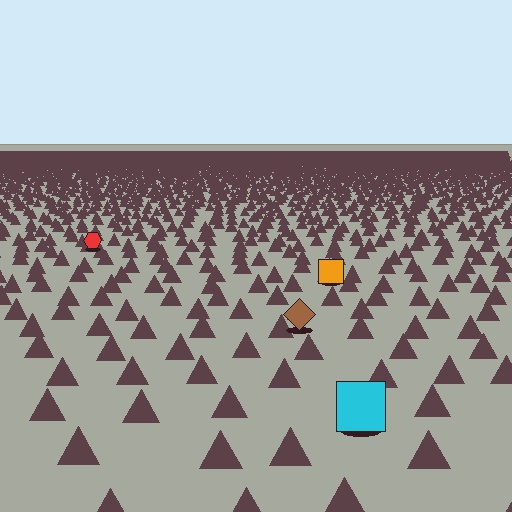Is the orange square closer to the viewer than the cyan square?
No. The cyan square is closer — you can tell from the texture gradient: the ground texture is coarser near it.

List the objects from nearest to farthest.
From nearest to farthest: the cyan square, the brown diamond, the orange square, the red hexagon.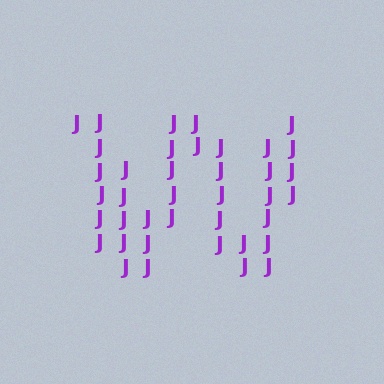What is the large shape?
The large shape is the letter W.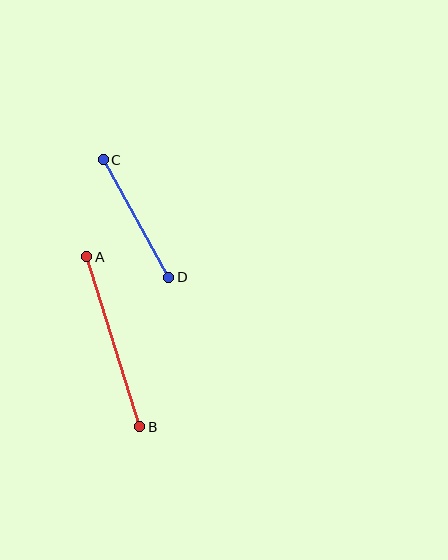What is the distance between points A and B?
The distance is approximately 178 pixels.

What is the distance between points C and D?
The distance is approximately 134 pixels.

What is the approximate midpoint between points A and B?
The midpoint is at approximately (113, 342) pixels.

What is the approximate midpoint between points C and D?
The midpoint is at approximately (136, 219) pixels.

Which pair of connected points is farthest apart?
Points A and B are farthest apart.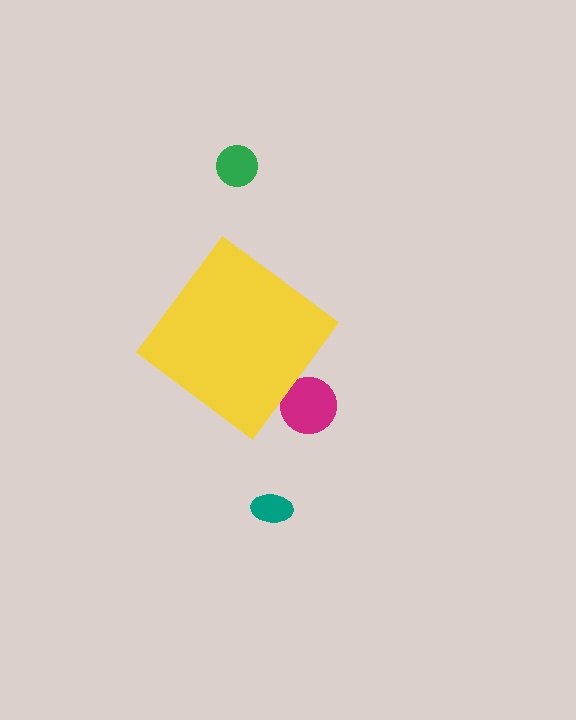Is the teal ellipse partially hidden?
No, the teal ellipse is fully visible.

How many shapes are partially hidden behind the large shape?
1 shape is partially hidden.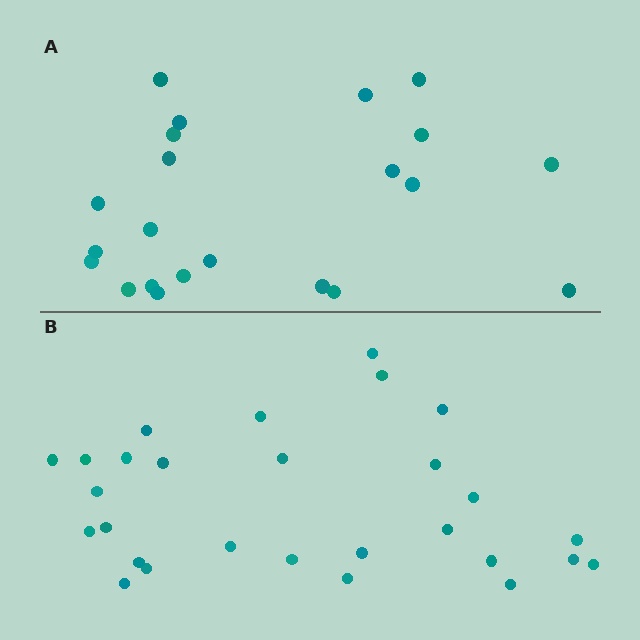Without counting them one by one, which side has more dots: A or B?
Region B (the bottom region) has more dots.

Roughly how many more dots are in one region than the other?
Region B has about 6 more dots than region A.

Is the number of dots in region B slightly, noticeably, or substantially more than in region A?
Region B has noticeably more, but not dramatically so. The ratio is roughly 1.3 to 1.